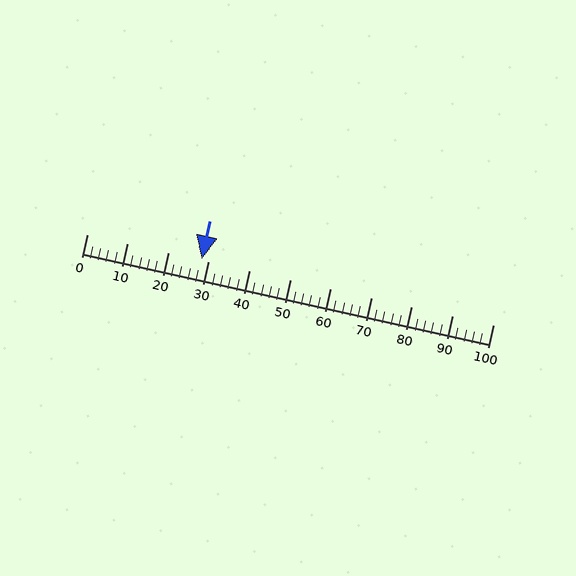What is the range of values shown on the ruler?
The ruler shows values from 0 to 100.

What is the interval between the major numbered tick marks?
The major tick marks are spaced 10 units apart.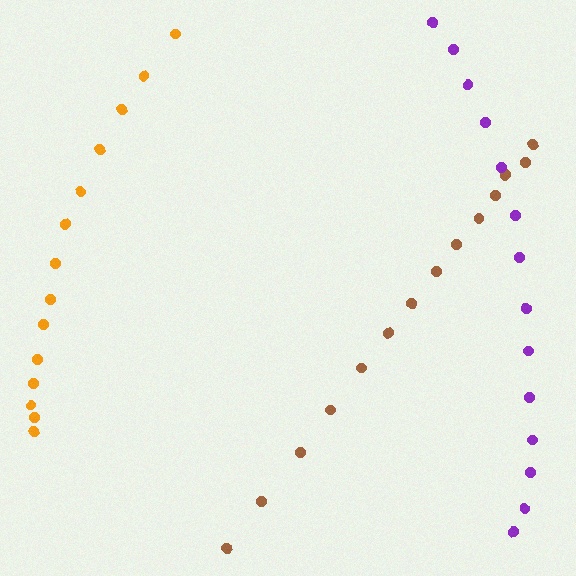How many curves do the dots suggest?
There are 3 distinct paths.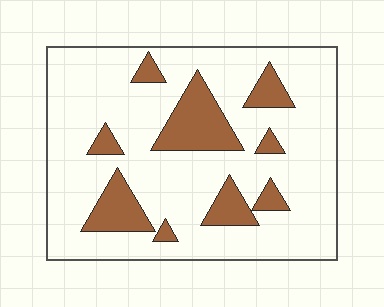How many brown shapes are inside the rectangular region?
9.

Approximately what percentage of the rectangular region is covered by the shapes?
Approximately 20%.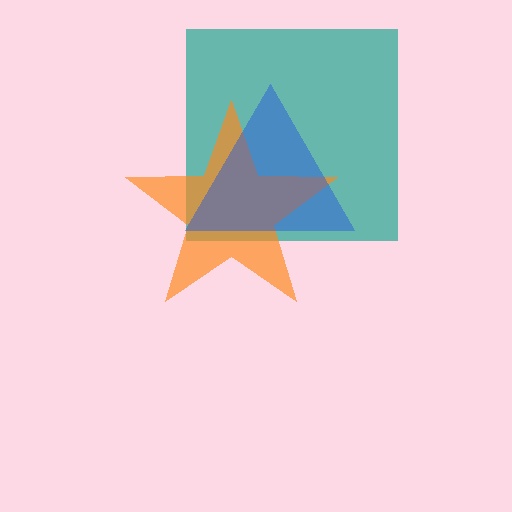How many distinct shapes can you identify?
There are 3 distinct shapes: a teal square, an orange star, a blue triangle.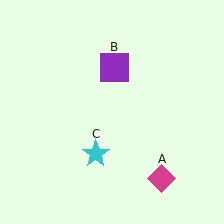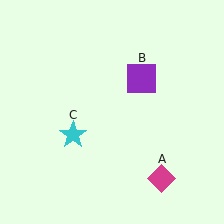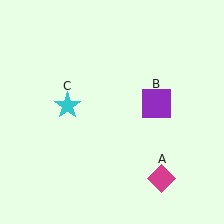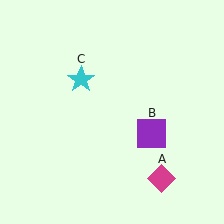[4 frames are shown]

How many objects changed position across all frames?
2 objects changed position: purple square (object B), cyan star (object C).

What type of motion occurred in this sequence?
The purple square (object B), cyan star (object C) rotated clockwise around the center of the scene.